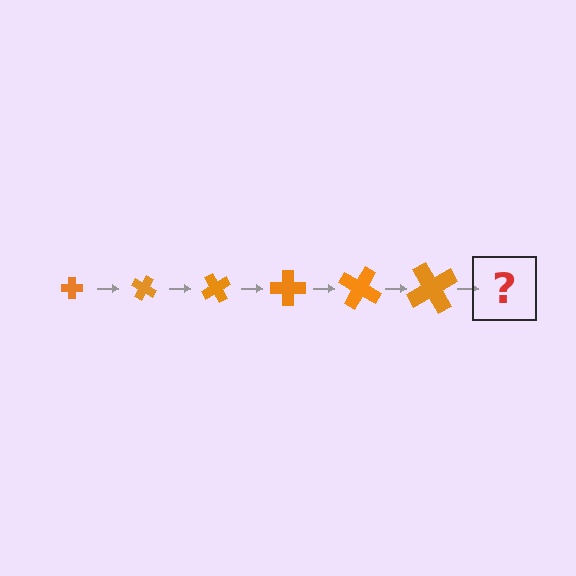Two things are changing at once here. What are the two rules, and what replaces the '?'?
The two rules are that the cross grows larger each step and it rotates 30 degrees each step. The '?' should be a cross, larger than the previous one and rotated 180 degrees from the start.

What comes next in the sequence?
The next element should be a cross, larger than the previous one and rotated 180 degrees from the start.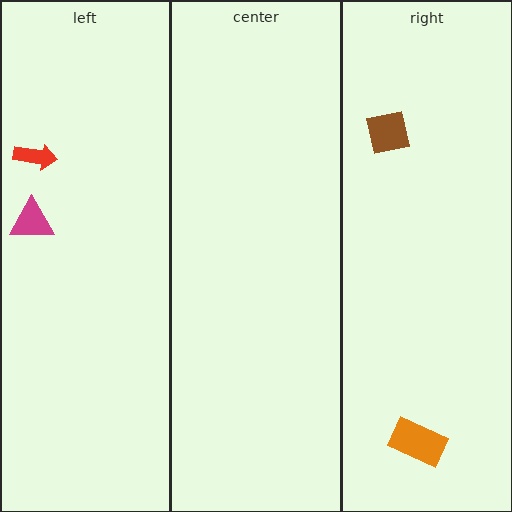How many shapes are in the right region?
2.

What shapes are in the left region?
The red arrow, the magenta triangle.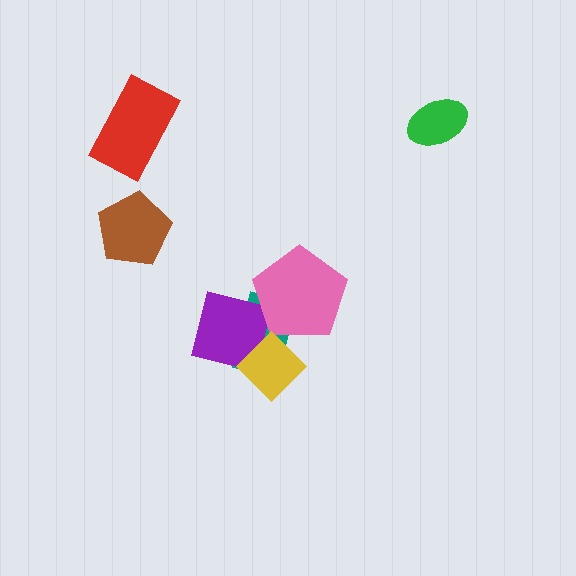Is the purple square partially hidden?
Yes, it is partially covered by another shape.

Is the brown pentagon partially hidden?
No, no other shape covers it.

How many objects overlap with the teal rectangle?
3 objects overlap with the teal rectangle.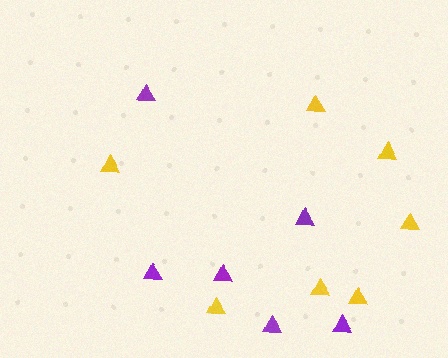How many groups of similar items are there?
There are 2 groups: one group of yellow triangles (7) and one group of purple triangles (6).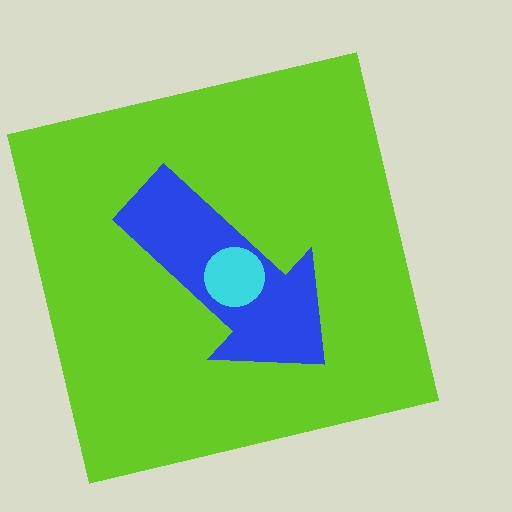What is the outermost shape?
The lime square.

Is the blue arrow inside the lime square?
Yes.